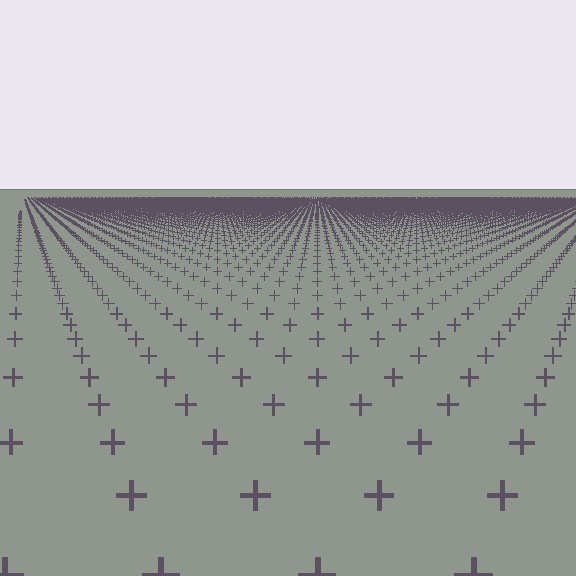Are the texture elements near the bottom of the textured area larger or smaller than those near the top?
Larger. Near the bottom, elements are closer to the viewer and appear at a bigger on-screen size.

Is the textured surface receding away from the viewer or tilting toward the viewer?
The surface is receding away from the viewer. Texture elements get smaller and denser toward the top.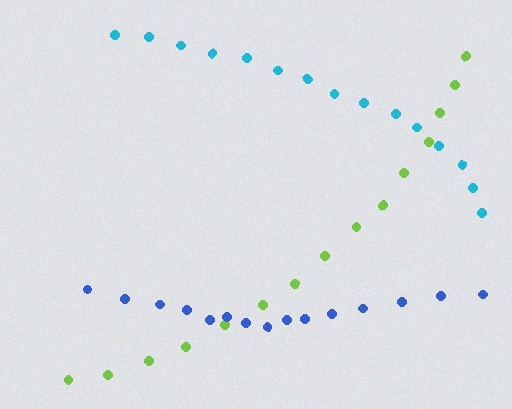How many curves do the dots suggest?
There are 3 distinct paths.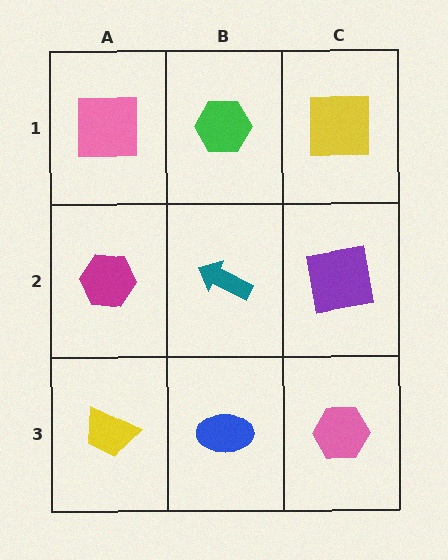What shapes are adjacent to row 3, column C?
A purple square (row 2, column C), a blue ellipse (row 3, column B).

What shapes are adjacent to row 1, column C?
A purple square (row 2, column C), a green hexagon (row 1, column B).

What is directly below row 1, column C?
A purple square.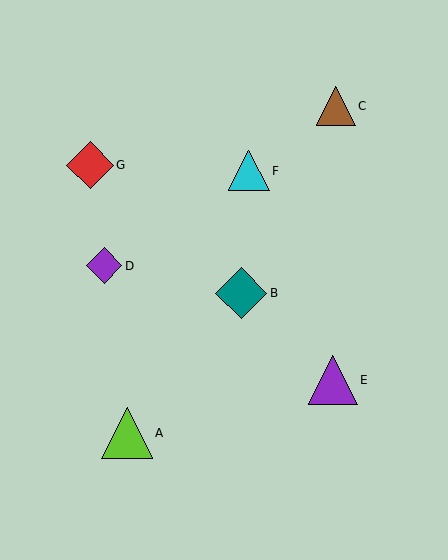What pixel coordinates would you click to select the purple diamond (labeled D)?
Click at (104, 266) to select the purple diamond D.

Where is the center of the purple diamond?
The center of the purple diamond is at (104, 266).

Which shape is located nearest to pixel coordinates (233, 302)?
The teal diamond (labeled B) at (241, 293) is nearest to that location.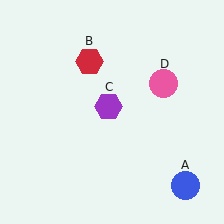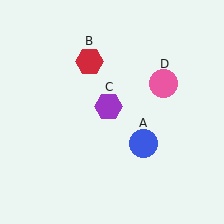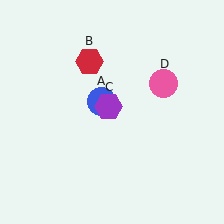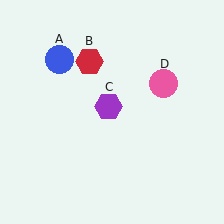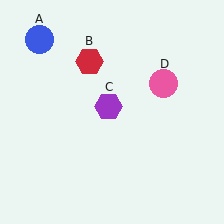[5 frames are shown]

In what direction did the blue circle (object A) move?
The blue circle (object A) moved up and to the left.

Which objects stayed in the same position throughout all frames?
Red hexagon (object B) and purple hexagon (object C) and pink circle (object D) remained stationary.